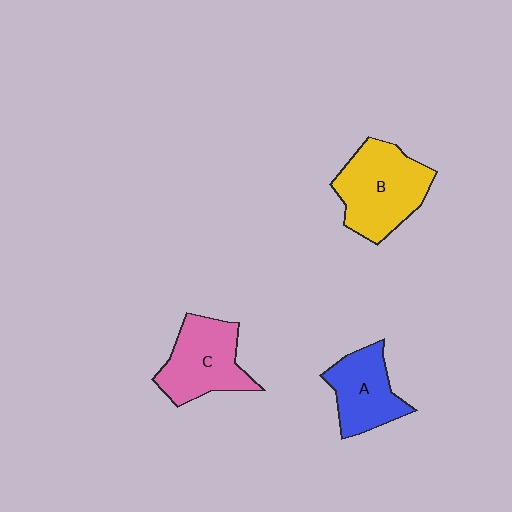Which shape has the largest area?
Shape B (yellow).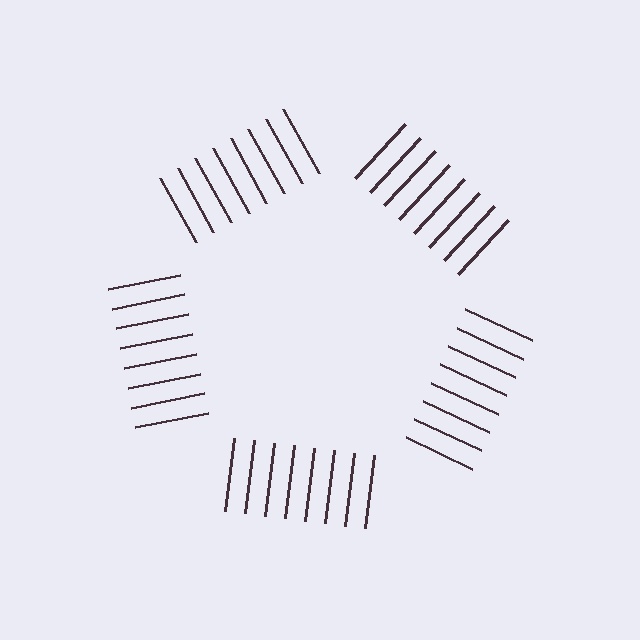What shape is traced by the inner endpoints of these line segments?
An illusory pentagon — the line segments terminate on its edges but no continuous stroke is drawn.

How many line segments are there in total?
40 — 8 along each of the 5 edges.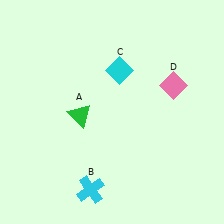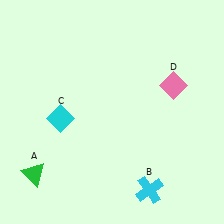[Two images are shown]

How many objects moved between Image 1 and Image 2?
3 objects moved between the two images.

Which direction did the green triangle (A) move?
The green triangle (A) moved down.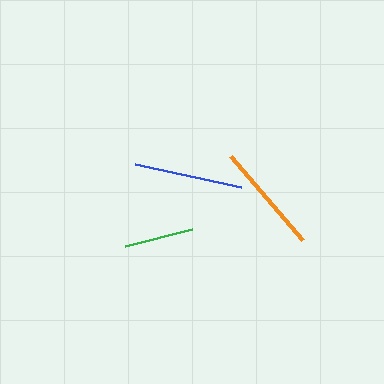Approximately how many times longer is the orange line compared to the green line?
The orange line is approximately 1.6 times the length of the green line.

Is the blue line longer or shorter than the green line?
The blue line is longer than the green line.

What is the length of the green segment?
The green segment is approximately 69 pixels long.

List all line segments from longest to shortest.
From longest to shortest: orange, blue, green.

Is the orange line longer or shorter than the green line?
The orange line is longer than the green line.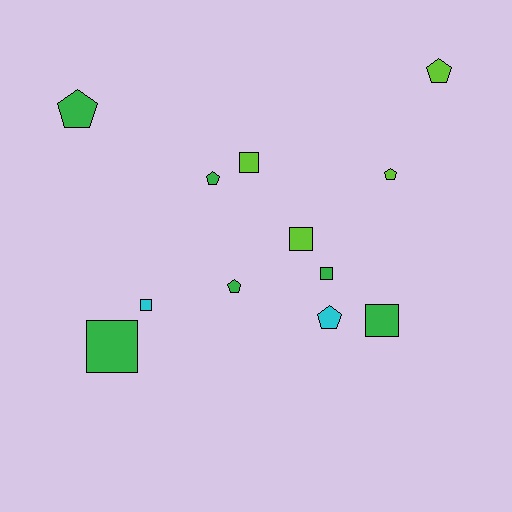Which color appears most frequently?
Green, with 6 objects.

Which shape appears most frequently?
Pentagon, with 6 objects.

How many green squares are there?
There are 3 green squares.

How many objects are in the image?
There are 12 objects.